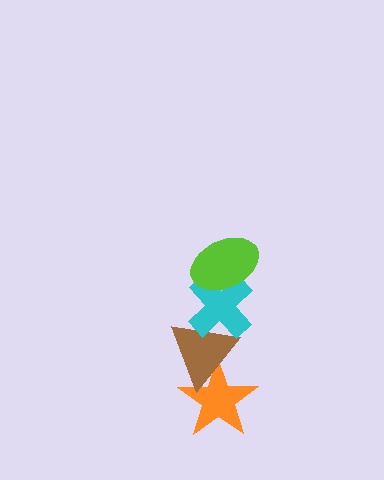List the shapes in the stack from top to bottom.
From top to bottom: the lime ellipse, the cyan cross, the brown triangle, the orange star.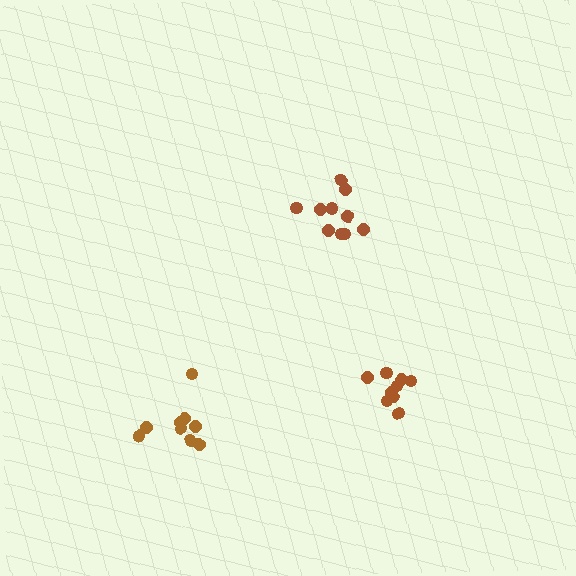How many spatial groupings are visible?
There are 3 spatial groupings.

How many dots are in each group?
Group 1: 10 dots, Group 2: 9 dots, Group 3: 9 dots (28 total).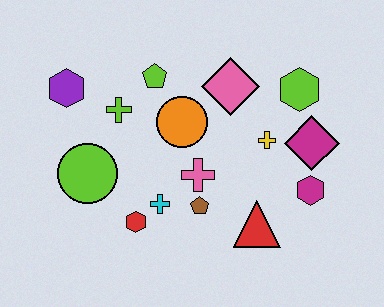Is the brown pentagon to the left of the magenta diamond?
Yes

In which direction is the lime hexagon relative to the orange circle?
The lime hexagon is to the right of the orange circle.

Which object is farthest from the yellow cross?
The purple hexagon is farthest from the yellow cross.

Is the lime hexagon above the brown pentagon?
Yes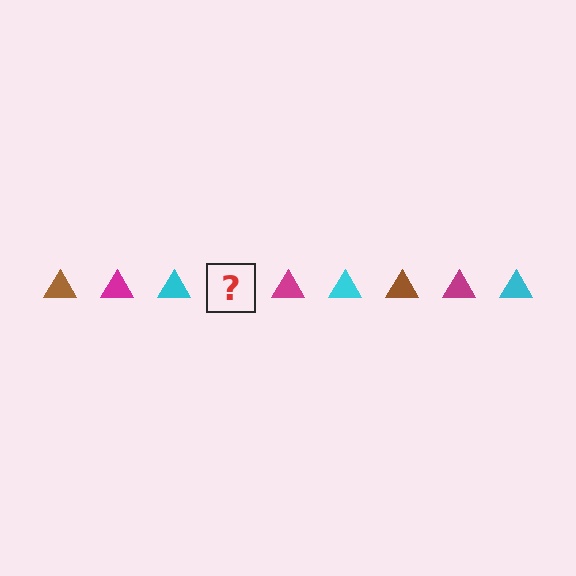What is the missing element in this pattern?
The missing element is a brown triangle.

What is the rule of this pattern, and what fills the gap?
The rule is that the pattern cycles through brown, magenta, cyan triangles. The gap should be filled with a brown triangle.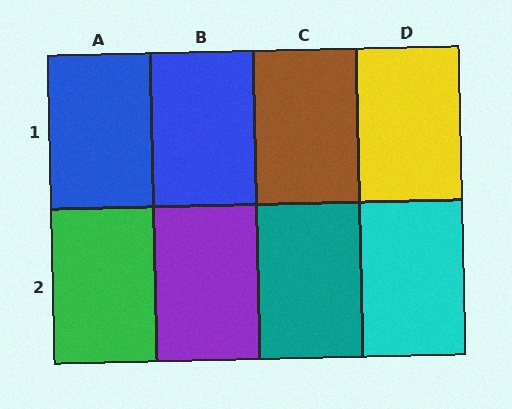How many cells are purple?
1 cell is purple.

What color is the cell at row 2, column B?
Purple.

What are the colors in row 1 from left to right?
Blue, blue, brown, yellow.